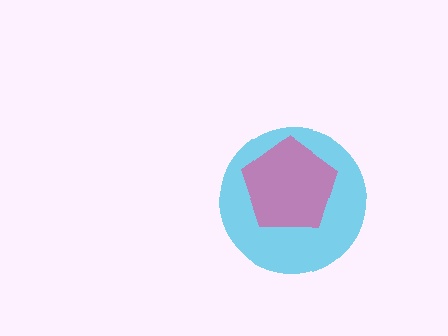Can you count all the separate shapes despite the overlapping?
Yes, there are 2 separate shapes.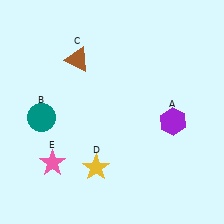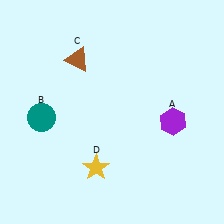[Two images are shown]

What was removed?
The pink star (E) was removed in Image 2.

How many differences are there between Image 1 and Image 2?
There is 1 difference between the two images.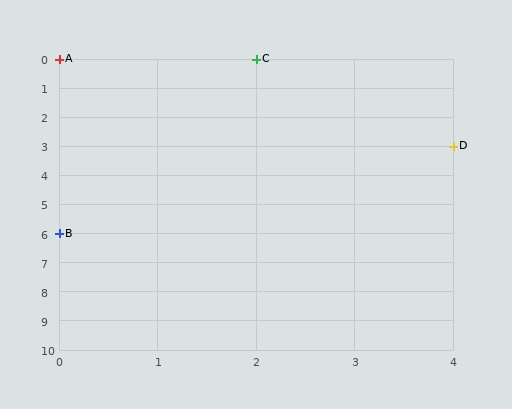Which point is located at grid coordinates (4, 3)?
Point D is at (4, 3).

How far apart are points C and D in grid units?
Points C and D are 2 columns and 3 rows apart (about 3.6 grid units diagonally).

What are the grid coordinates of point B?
Point B is at grid coordinates (0, 6).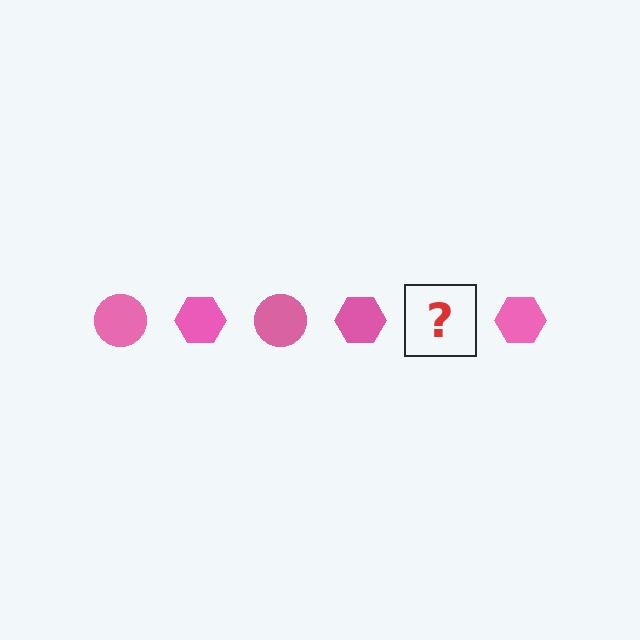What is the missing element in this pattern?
The missing element is a pink circle.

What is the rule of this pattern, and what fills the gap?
The rule is that the pattern cycles through circle, hexagon shapes in pink. The gap should be filled with a pink circle.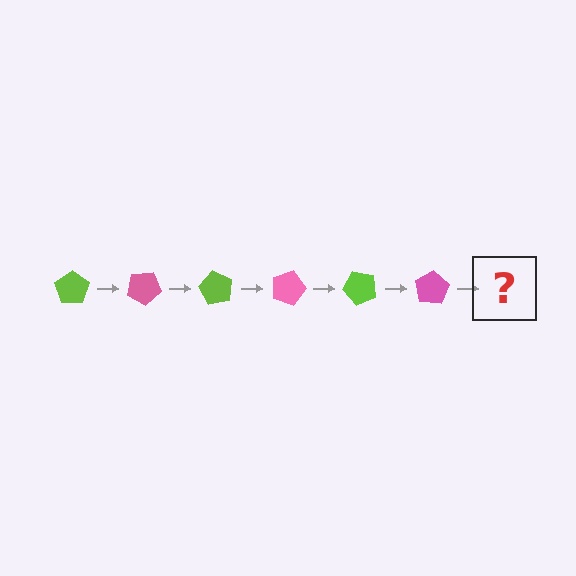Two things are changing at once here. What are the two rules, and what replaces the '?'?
The two rules are that it rotates 30 degrees each step and the color cycles through lime and pink. The '?' should be a lime pentagon, rotated 180 degrees from the start.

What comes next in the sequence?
The next element should be a lime pentagon, rotated 180 degrees from the start.